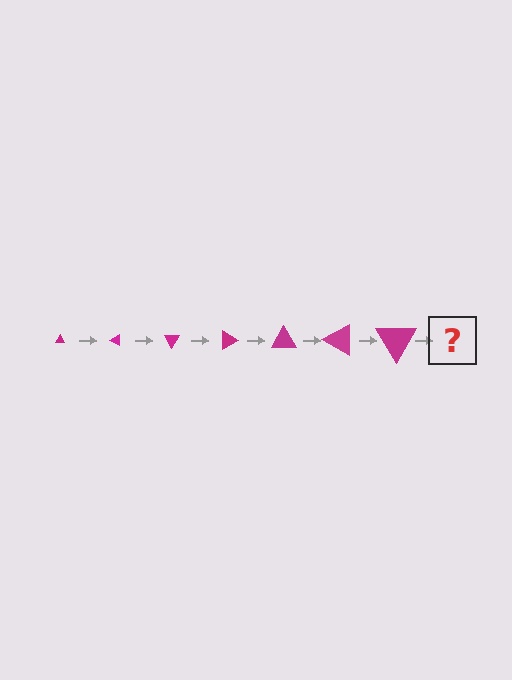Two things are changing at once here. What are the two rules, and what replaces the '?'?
The two rules are that the triangle grows larger each step and it rotates 30 degrees each step. The '?' should be a triangle, larger than the previous one and rotated 210 degrees from the start.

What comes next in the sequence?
The next element should be a triangle, larger than the previous one and rotated 210 degrees from the start.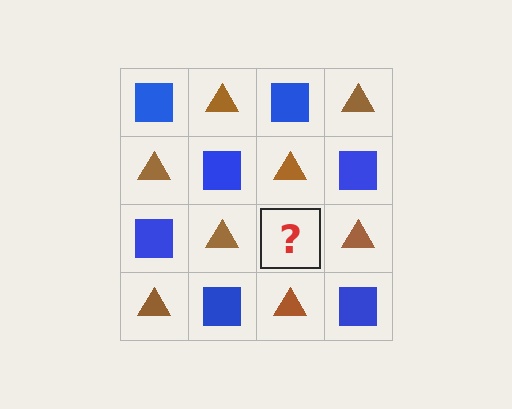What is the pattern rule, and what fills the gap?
The rule is that it alternates blue square and brown triangle in a checkerboard pattern. The gap should be filled with a blue square.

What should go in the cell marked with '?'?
The missing cell should contain a blue square.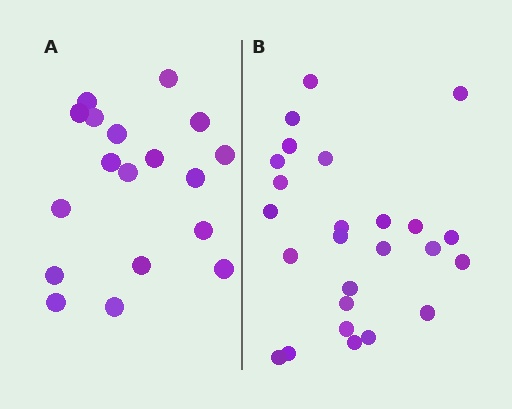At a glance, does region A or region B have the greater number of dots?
Region B (the right region) has more dots.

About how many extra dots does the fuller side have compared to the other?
Region B has roughly 8 or so more dots than region A.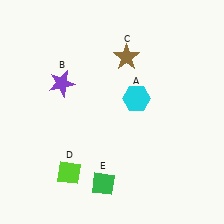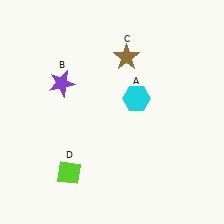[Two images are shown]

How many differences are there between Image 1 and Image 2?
There is 1 difference between the two images.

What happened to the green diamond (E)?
The green diamond (E) was removed in Image 2. It was in the bottom-left area of Image 1.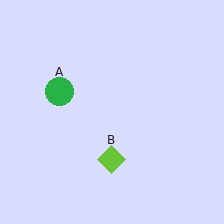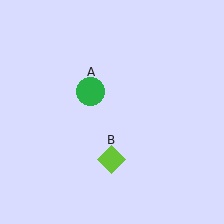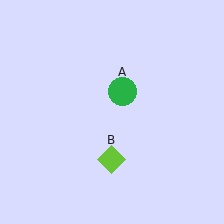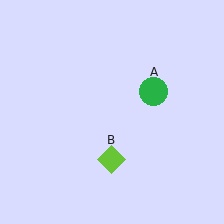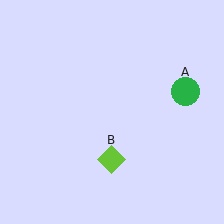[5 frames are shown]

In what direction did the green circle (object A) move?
The green circle (object A) moved right.